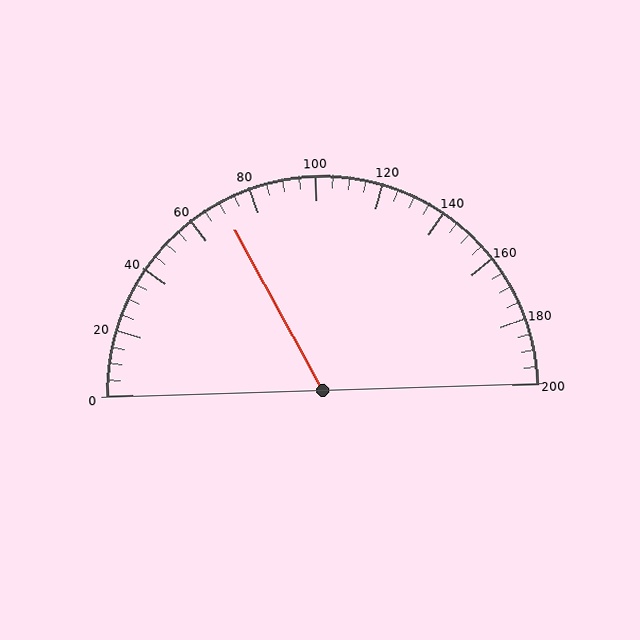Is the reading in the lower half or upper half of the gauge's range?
The reading is in the lower half of the range (0 to 200).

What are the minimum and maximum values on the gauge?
The gauge ranges from 0 to 200.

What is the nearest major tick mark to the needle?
The nearest major tick mark is 80.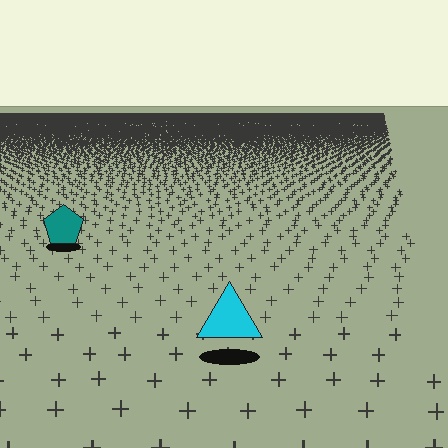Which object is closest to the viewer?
The cyan triangle is closest. The texture marks near it are larger and more spread out.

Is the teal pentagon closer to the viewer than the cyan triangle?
No. The cyan triangle is closer — you can tell from the texture gradient: the ground texture is coarser near it.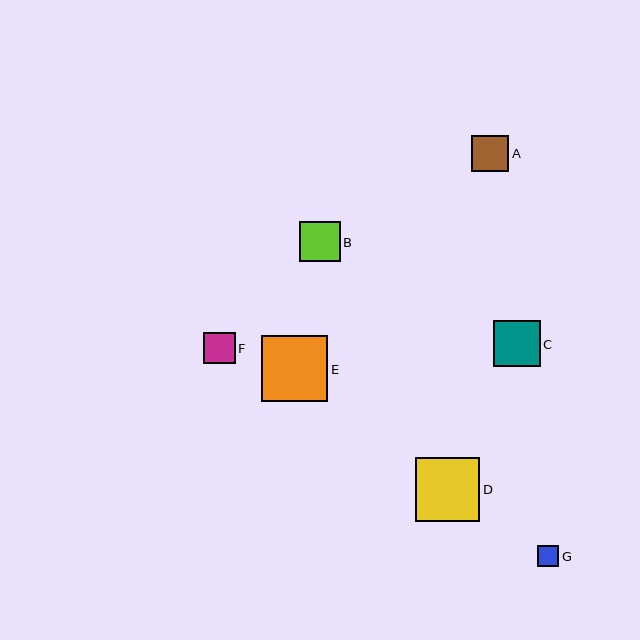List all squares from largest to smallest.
From largest to smallest: E, D, C, B, A, F, G.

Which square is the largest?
Square E is the largest with a size of approximately 66 pixels.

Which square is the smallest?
Square G is the smallest with a size of approximately 21 pixels.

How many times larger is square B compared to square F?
Square B is approximately 1.3 times the size of square F.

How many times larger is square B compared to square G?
Square B is approximately 1.9 times the size of square G.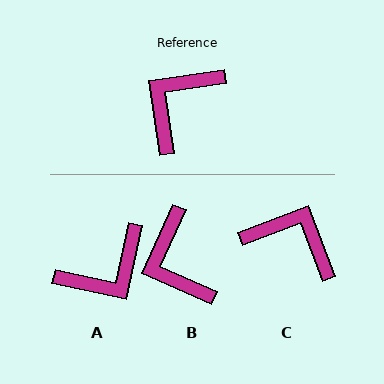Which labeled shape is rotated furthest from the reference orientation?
A, about 159 degrees away.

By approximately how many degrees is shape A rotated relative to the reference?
Approximately 159 degrees counter-clockwise.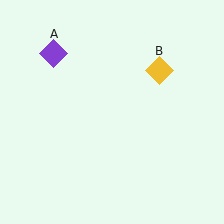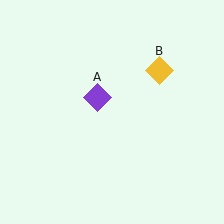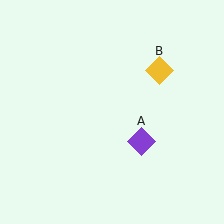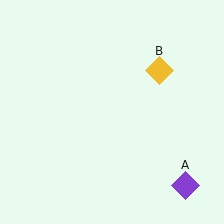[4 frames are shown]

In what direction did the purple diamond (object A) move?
The purple diamond (object A) moved down and to the right.